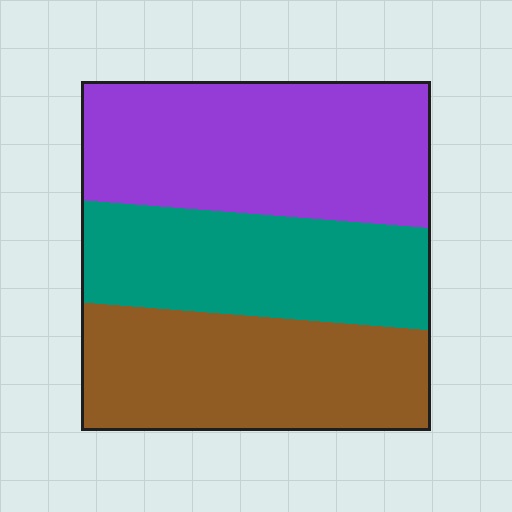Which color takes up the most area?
Purple, at roughly 40%.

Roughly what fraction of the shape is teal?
Teal covers about 30% of the shape.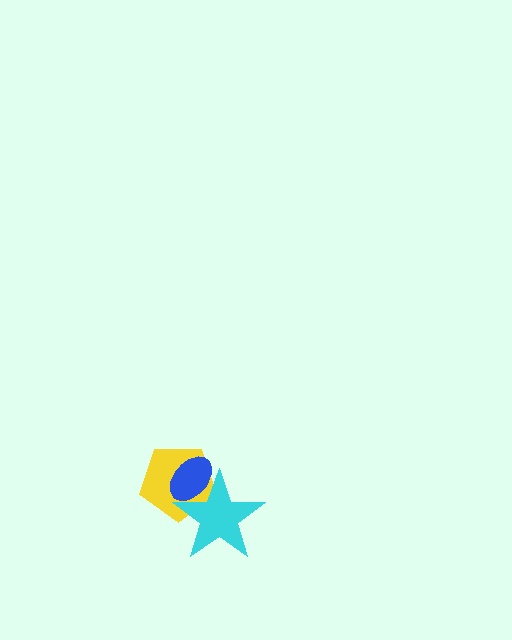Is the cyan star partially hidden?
No, no other shape covers it.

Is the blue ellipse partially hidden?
Yes, it is partially covered by another shape.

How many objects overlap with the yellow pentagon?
2 objects overlap with the yellow pentagon.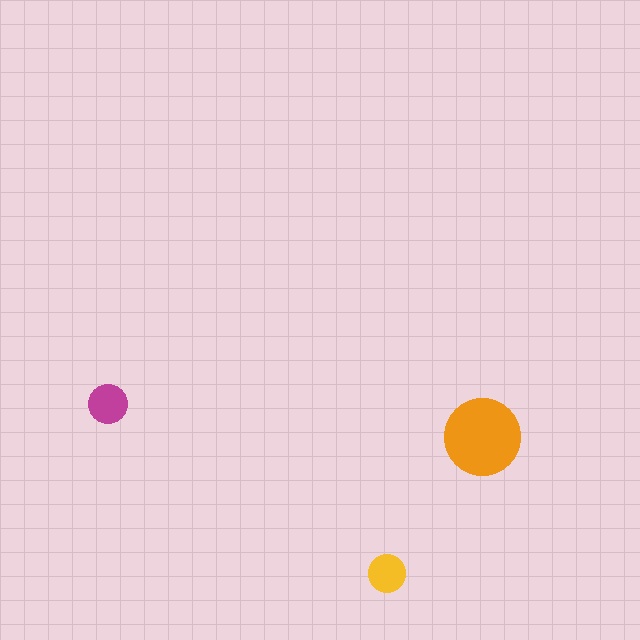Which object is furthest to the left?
The magenta circle is leftmost.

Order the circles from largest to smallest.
the orange one, the magenta one, the yellow one.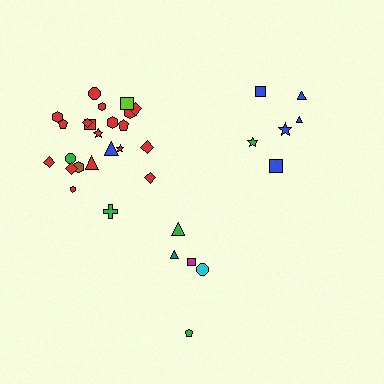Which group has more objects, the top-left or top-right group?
The top-left group.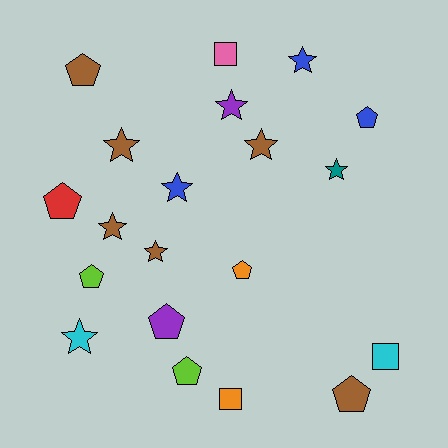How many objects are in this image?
There are 20 objects.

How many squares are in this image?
There are 3 squares.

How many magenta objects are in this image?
There are no magenta objects.